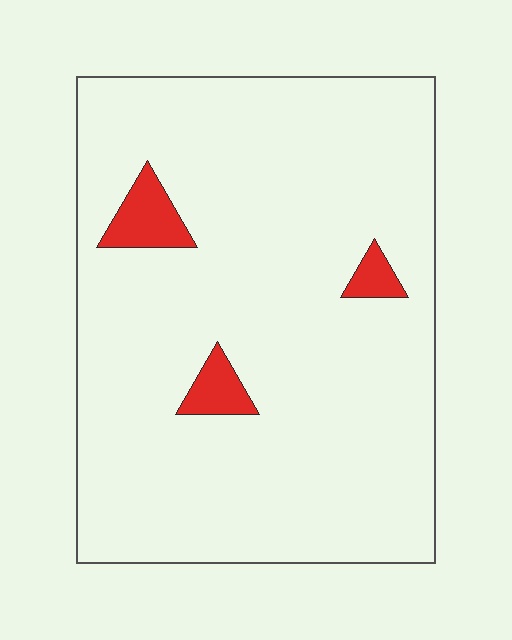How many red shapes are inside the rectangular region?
3.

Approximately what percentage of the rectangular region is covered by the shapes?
Approximately 5%.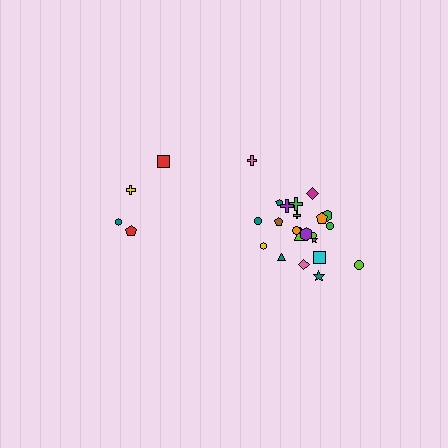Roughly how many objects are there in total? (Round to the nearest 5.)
Roughly 25 objects in total.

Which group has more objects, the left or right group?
The right group.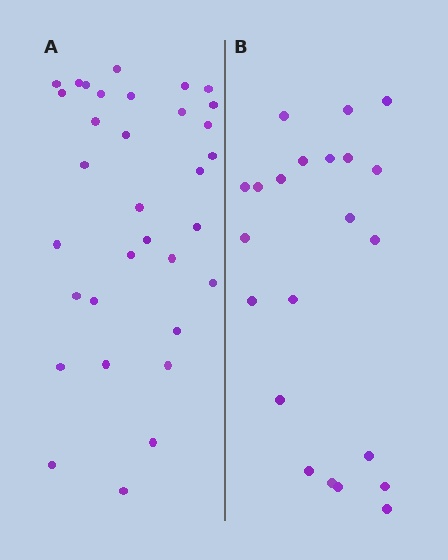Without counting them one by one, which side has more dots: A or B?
Region A (the left region) has more dots.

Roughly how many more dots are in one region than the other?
Region A has roughly 12 or so more dots than region B.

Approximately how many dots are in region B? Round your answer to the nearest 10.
About 20 dots. (The exact count is 22, which rounds to 20.)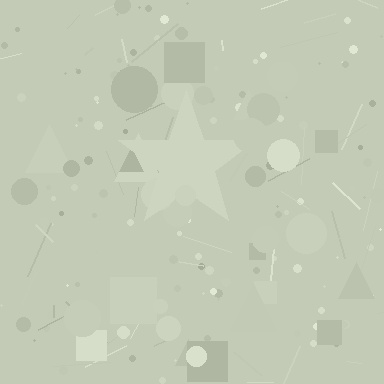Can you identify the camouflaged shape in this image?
The camouflaged shape is a star.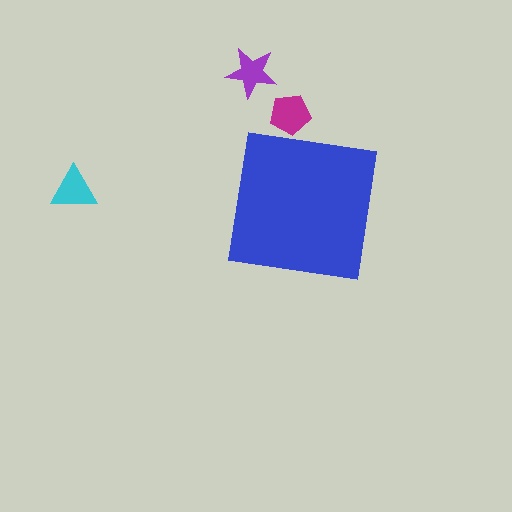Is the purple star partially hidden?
No, the purple star is fully visible.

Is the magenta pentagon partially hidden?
Yes, the magenta pentagon is partially hidden behind the blue square.